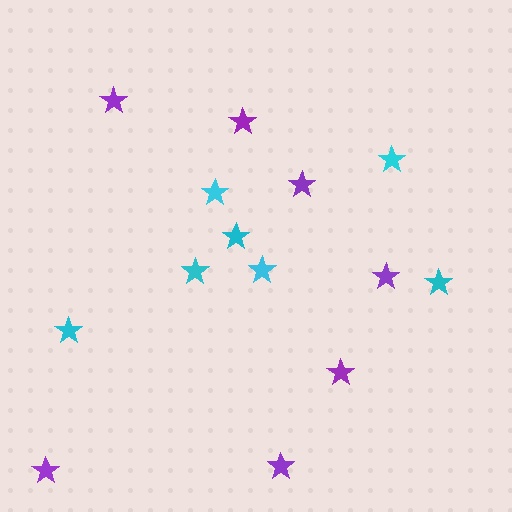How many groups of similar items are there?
There are 2 groups: one group of cyan stars (7) and one group of purple stars (7).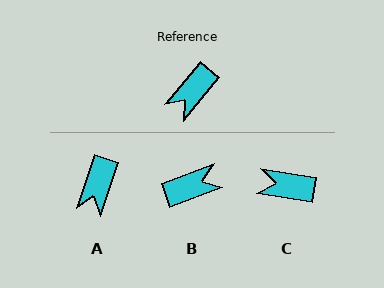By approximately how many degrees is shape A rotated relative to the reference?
Approximately 21 degrees counter-clockwise.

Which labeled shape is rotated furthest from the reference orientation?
B, about 150 degrees away.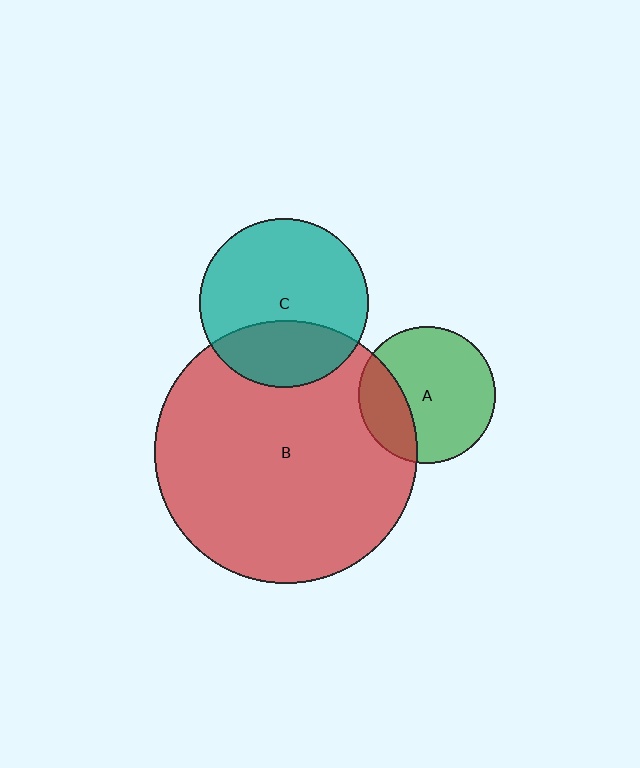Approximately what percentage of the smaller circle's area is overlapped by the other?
Approximately 25%.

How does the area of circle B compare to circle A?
Approximately 3.7 times.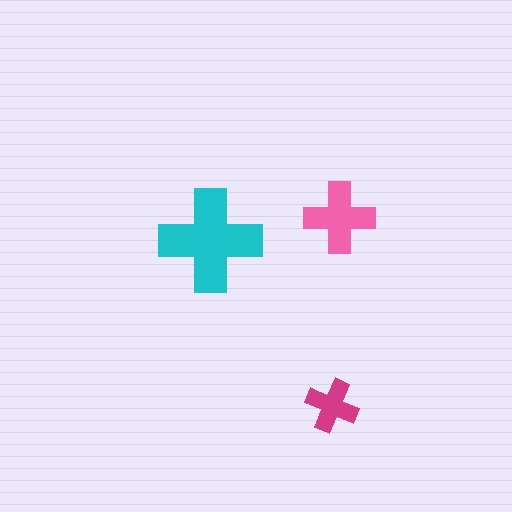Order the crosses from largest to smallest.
the cyan one, the pink one, the magenta one.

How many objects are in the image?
There are 3 objects in the image.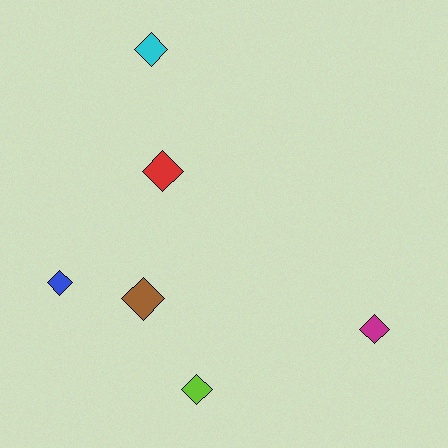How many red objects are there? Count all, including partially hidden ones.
There is 1 red object.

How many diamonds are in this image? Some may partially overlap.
There are 6 diamonds.